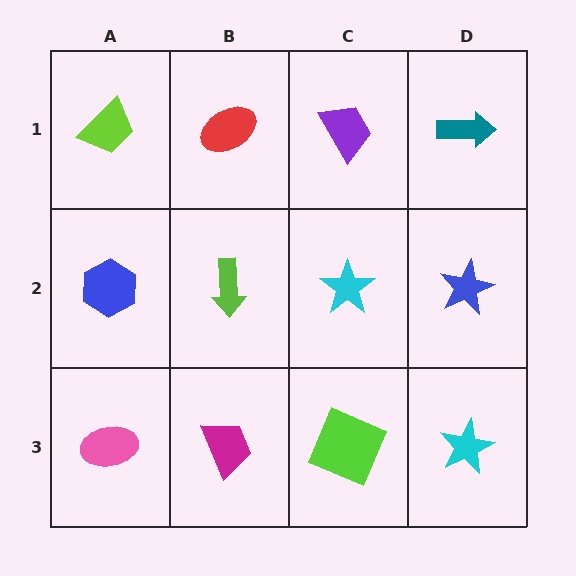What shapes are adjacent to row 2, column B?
A red ellipse (row 1, column B), a magenta trapezoid (row 3, column B), a blue hexagon (row 2, column A), a cyan star (row 2, column C).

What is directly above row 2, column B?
A red ellipse.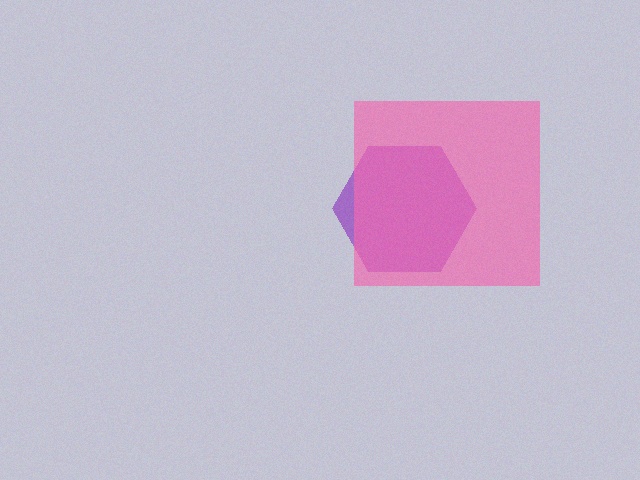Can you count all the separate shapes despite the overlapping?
Yes, there are 2 separate shapes.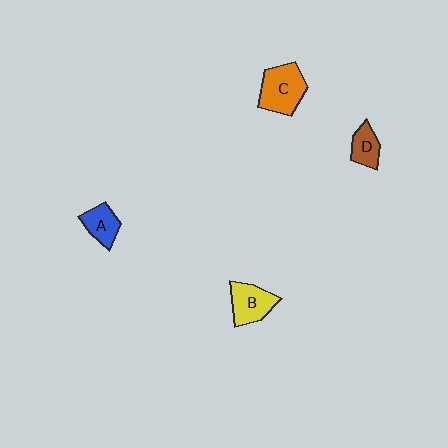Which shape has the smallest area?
Shape D (brown).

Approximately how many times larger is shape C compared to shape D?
Approximately 1.8 times.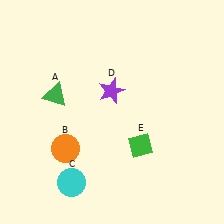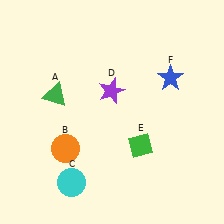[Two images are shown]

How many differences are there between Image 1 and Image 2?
There is 1 difference between the two images.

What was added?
A blue star (F) was added in Image 2.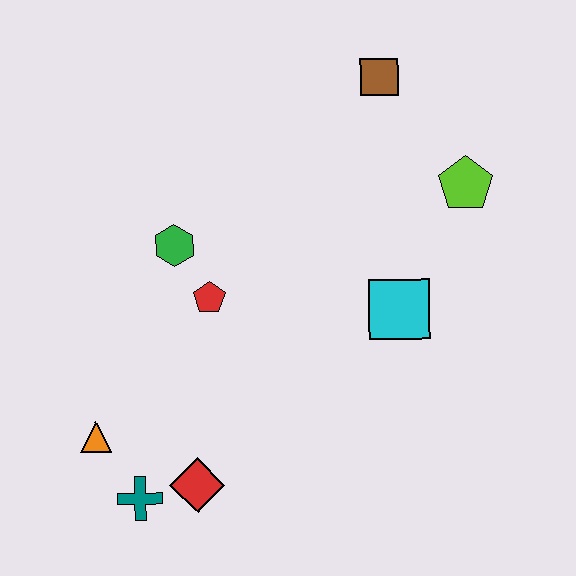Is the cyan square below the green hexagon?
Yes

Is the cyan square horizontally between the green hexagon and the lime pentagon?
Yes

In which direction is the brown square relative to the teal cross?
The brown square is above the teal cross.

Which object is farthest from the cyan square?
The orange triangle is farthest from the cyan square.